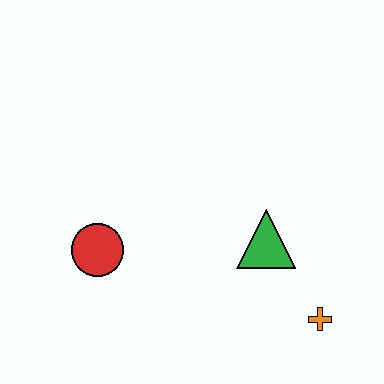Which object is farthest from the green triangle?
The red circle is farthest from the green triangle.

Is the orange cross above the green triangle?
No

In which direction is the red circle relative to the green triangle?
The red circle is to the left of the green triangle.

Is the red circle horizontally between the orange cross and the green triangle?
No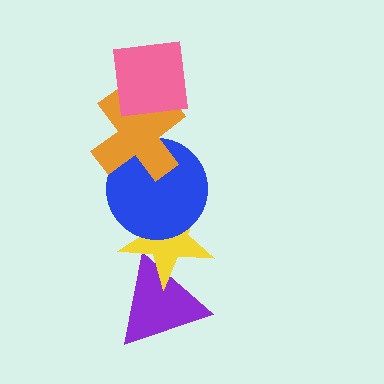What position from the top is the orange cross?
The orange cross is 2nd from the top.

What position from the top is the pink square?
The pink square is 1st from the top.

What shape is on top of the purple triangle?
The yellow star is on top of the purple triangle.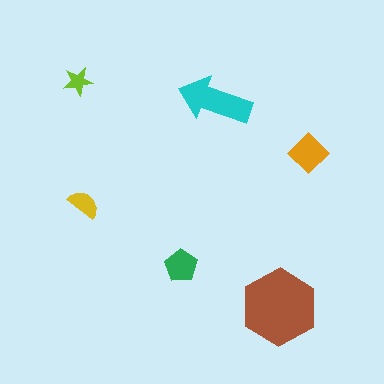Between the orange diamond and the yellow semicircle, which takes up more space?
The orange diamond.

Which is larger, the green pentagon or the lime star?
The green pentagon.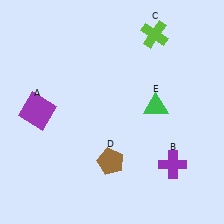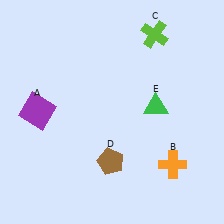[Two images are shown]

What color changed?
The cross (B) changed from purple in Image 1 to orange in Image 2.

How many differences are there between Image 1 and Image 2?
There is 1 difference between the two images.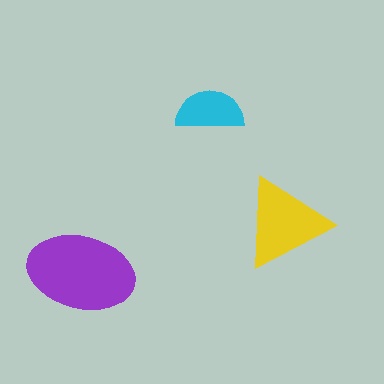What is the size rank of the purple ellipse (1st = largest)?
1st.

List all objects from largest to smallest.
The purple ellipse, the yellow triangle, the cyan semicircle.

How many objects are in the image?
There are 3 objects in the image.